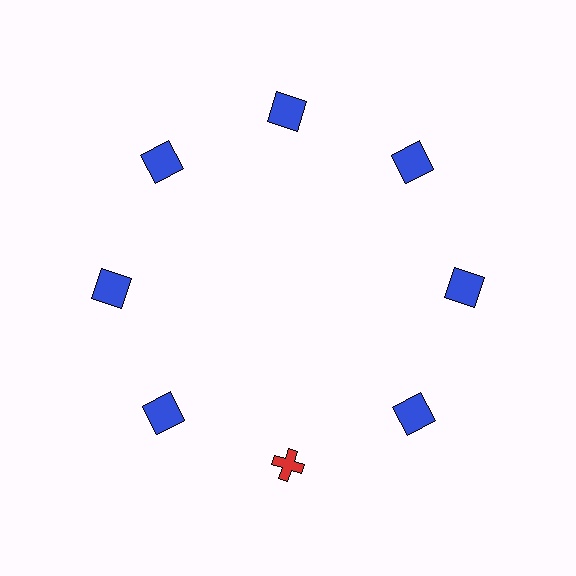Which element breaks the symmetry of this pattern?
The red cross at roughly the 6 o'clock position breaks the symmetry. All other shapes are blue squares.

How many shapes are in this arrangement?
There are 8 shapes arranged in a ring pattern.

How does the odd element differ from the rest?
It differs in both color (red instead of blue) and shape (cross instead of square).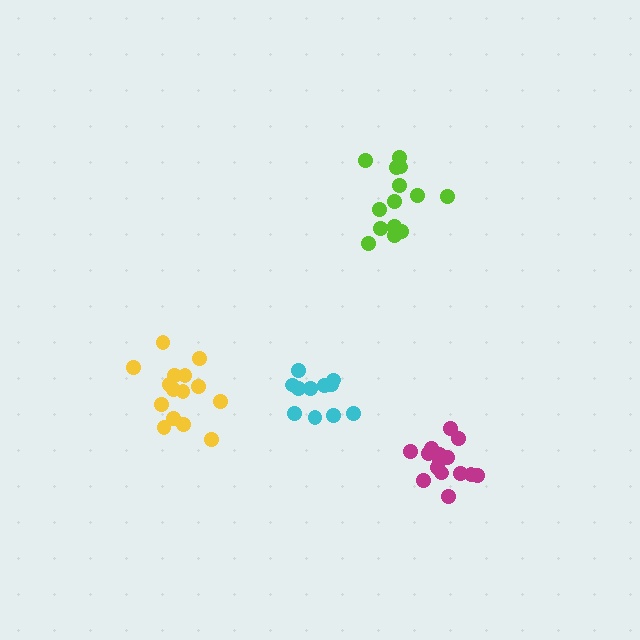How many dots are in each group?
Group 1: 15 dots, Group 2: 15 dots, Group 3: 11 dots, Group 4: 14 dots (55 total).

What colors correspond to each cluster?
The clusters are colored: yellow, magenta, cyan, lime.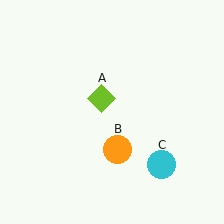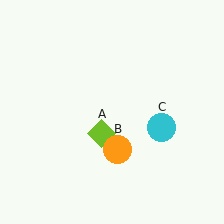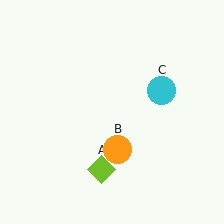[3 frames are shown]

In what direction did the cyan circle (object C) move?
The cyan circle (object C) moved up.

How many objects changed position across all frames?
2 objects changed position: lime diamond (object A), cyan circle (object C).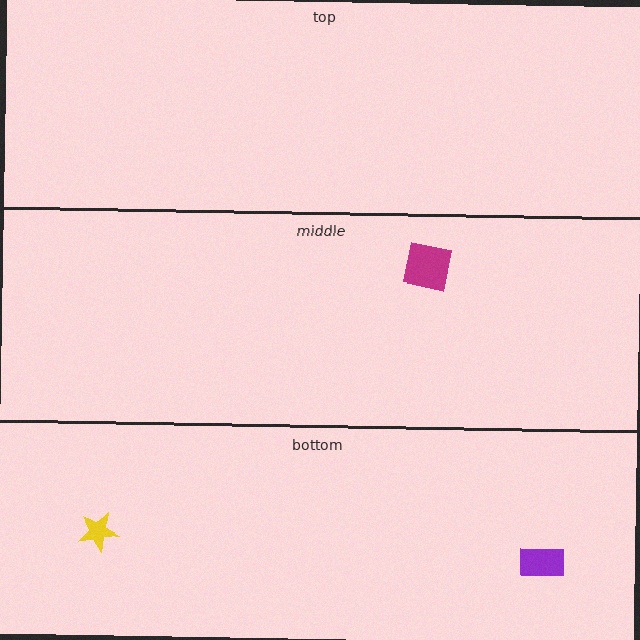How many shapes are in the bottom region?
2.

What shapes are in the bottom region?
The yellow star, the purple rectangle.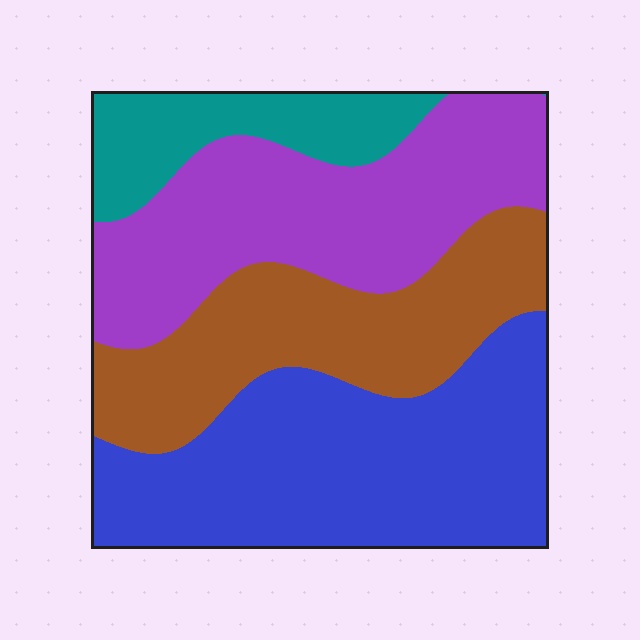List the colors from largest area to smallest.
From largest to smallest: blue, purple, brown, teal.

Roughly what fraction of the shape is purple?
Purple takes up between a quarter and a half of the shape.